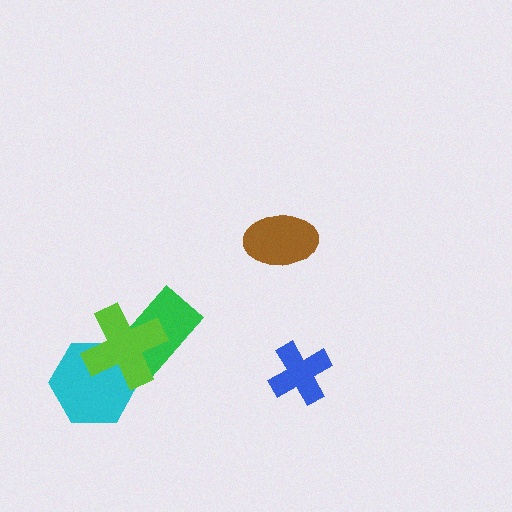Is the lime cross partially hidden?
No, no other shape covers it.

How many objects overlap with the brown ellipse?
0 objects overlap with the brown ellipse.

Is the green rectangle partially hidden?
Yes, it is partially covered by another shape.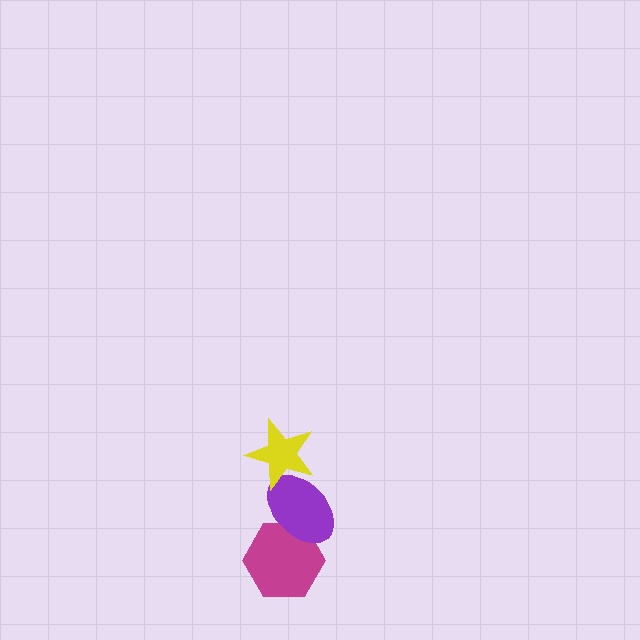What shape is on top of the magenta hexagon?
The purple ellipse is on top of the magenta hexagon.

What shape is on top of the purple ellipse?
The yellow star is on top of the purple ellipse.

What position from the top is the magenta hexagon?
The magenta hexagon is 3rd from the top.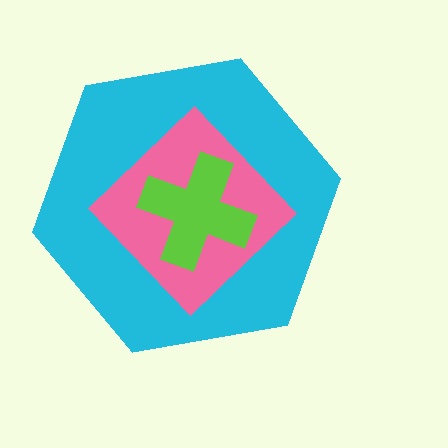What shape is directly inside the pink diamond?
The lime cross.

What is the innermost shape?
The lime cross.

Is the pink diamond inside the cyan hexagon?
Yes.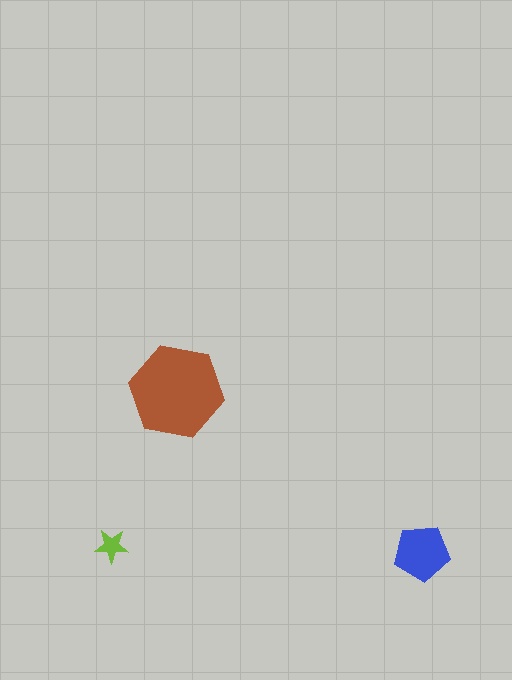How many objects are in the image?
There are 3 objects in the image.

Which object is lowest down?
The blue pentagon is bottommost.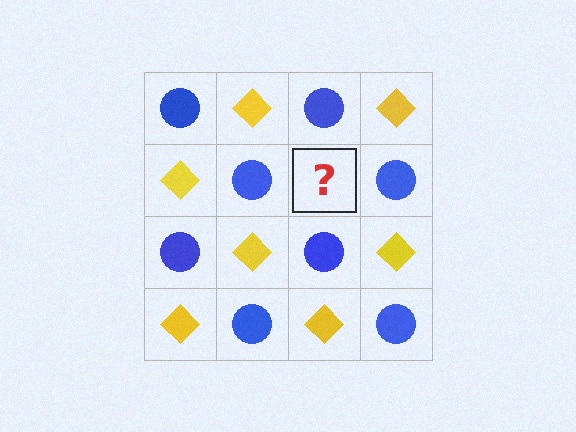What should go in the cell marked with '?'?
The missing cell should contain a yellow diamond.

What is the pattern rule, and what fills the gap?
The rule is that it alternates blue circle and yellow diamond in a checkerboard pattern. The gap should be filled with a yellow diamond.